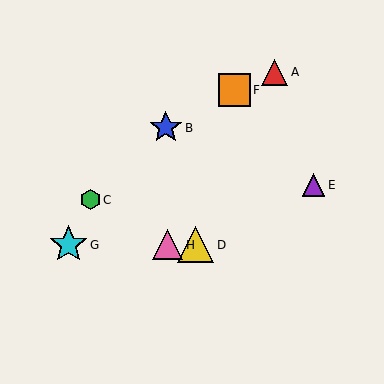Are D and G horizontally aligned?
Yes, both are at y≈245.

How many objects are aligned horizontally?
3 objects (D, G, H) are aligned horizontally.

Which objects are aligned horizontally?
Objects D, G, H are aligned horizontally.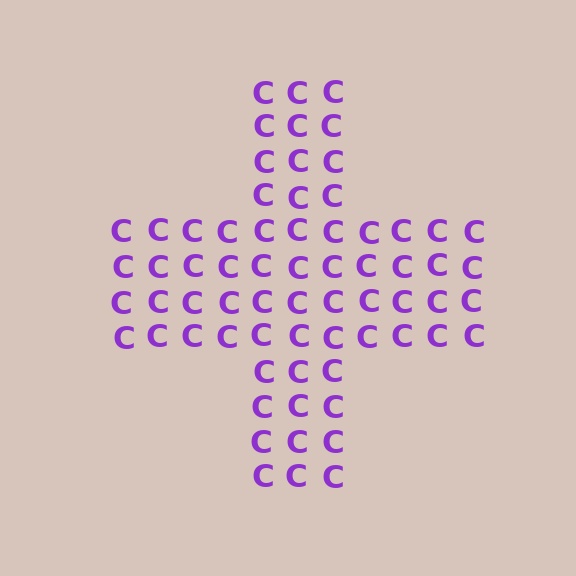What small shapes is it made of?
It is made of small letter C's.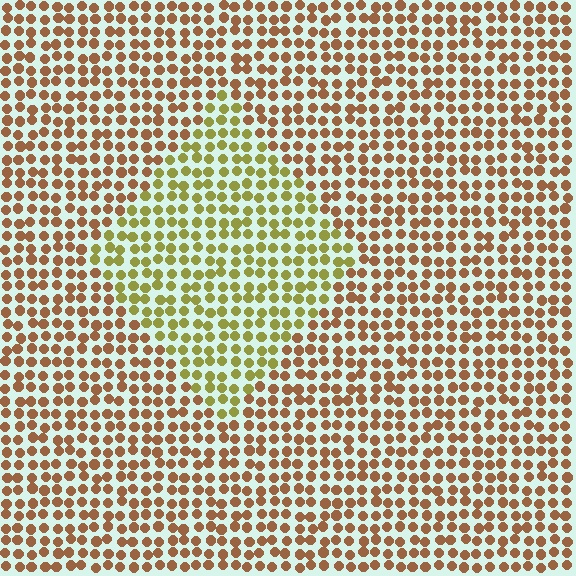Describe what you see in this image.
The image is filled with small brown elements in a uniform arrangement. A diamond-shaped region is visible where the elements are tinted to a slightly different hue, forming a subtle color boundary.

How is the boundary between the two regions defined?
The boundary is defined purely by a slight shift in hue (about 43 degrees). Spacing, size, and orientation are identical on both sides.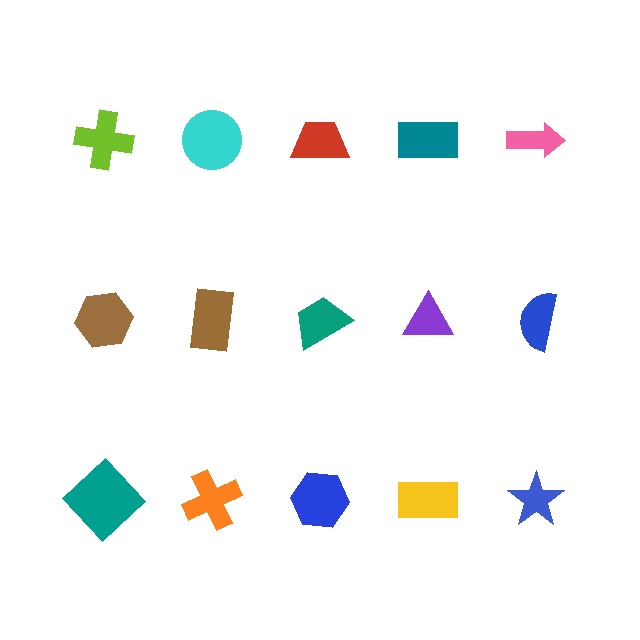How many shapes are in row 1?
5 shapes.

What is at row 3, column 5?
A blue star.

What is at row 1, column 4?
A teal rectangle.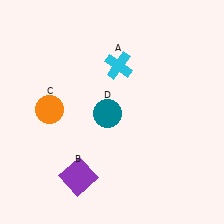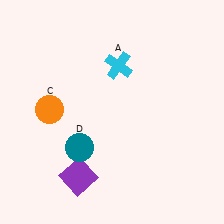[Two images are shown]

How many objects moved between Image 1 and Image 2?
1 object moved between the two images.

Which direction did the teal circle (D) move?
The teal circle (D) moved down.